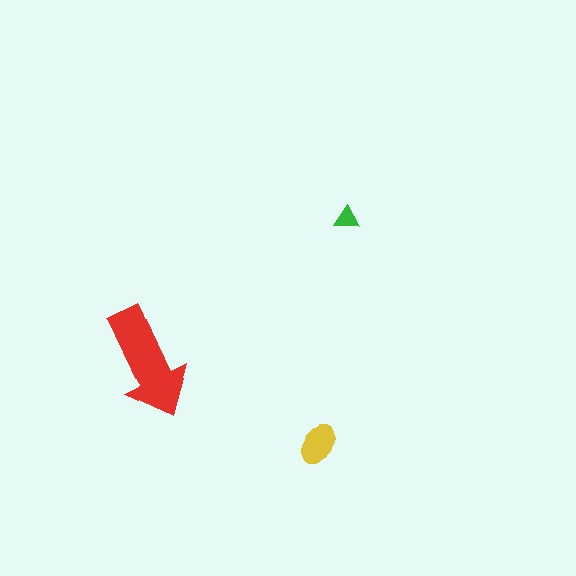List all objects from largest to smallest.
The red arrow, the yellow ellipse, the green triangle.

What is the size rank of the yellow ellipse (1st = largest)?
2nd.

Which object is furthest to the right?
The green triangle is rightmost.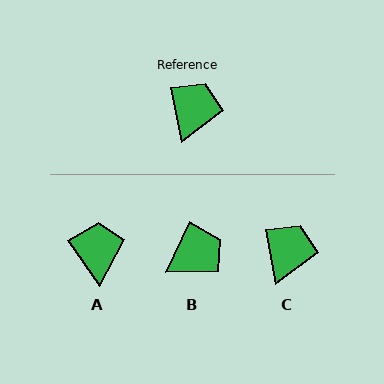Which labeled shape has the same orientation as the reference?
C.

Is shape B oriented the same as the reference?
No, it is off by about 36 degrees.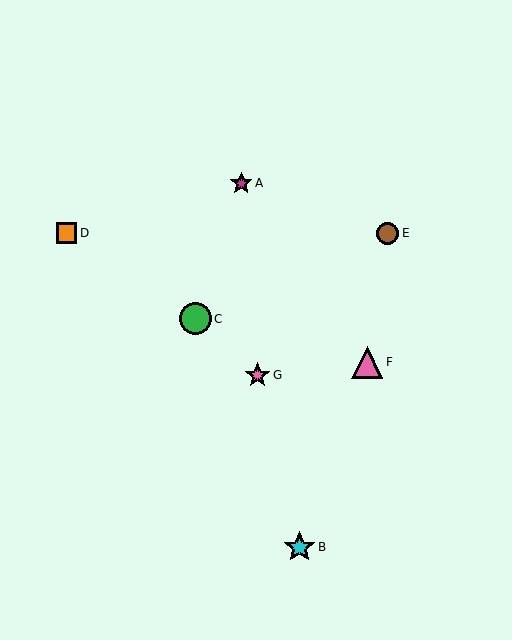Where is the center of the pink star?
The center of the pink star is at (258, 375).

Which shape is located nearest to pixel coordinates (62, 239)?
The orange square (labeled D) at (67, 233) is nearest to that location.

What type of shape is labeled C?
Shape C is a green circle.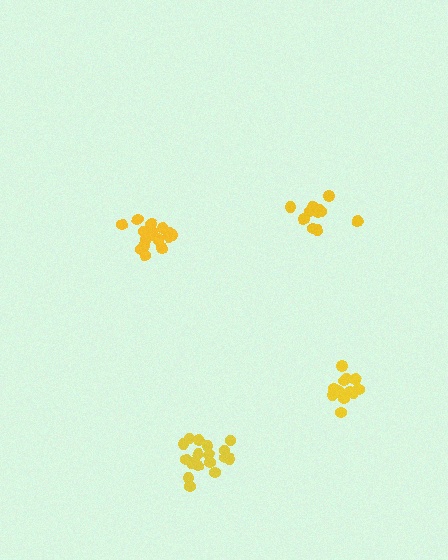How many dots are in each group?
Group 1: 17 dots, Group 2: 12 dots, Group 3: 15 dots, Group 4: 17 dots (61 total).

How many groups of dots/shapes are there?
There are 4 groups.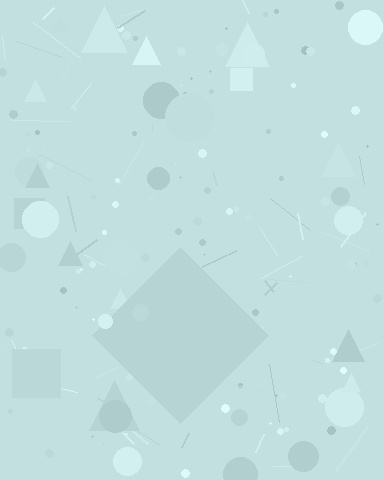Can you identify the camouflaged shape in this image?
The camouflaged shape is a diamond.